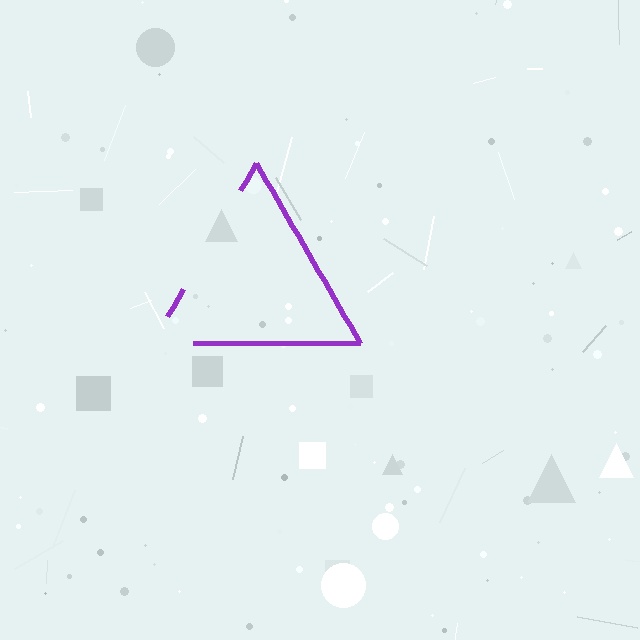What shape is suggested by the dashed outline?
The dashed outline suggests a triangle.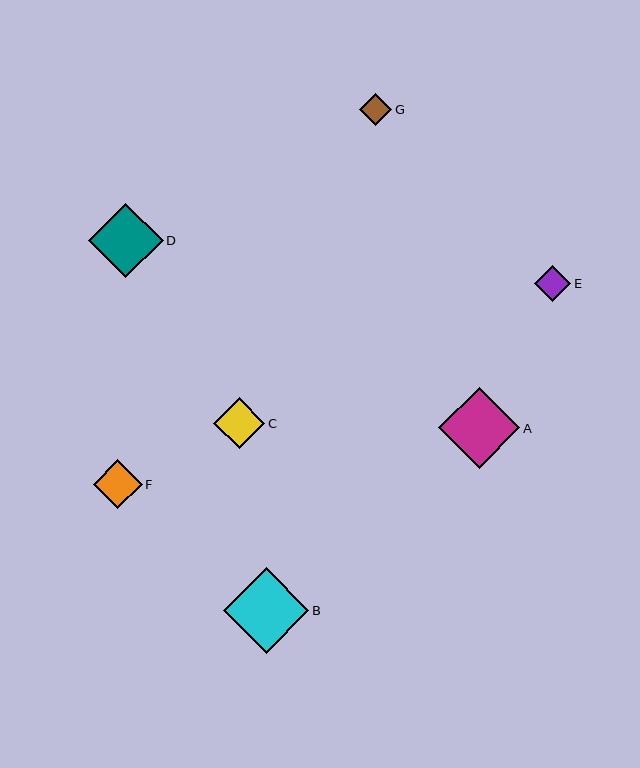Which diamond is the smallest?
Diamond G is the smallest with a size of approximately 32 pixels.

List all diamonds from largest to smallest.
From largest to smallest: B, A, D, C, F, E, G.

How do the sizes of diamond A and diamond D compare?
Diamond A and diamond D are approximately the same size.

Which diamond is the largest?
Diamond B is the largest with a size of approximately 86 pixels.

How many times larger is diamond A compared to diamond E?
Diamond A is approximately 2.2 times the size of diamond E.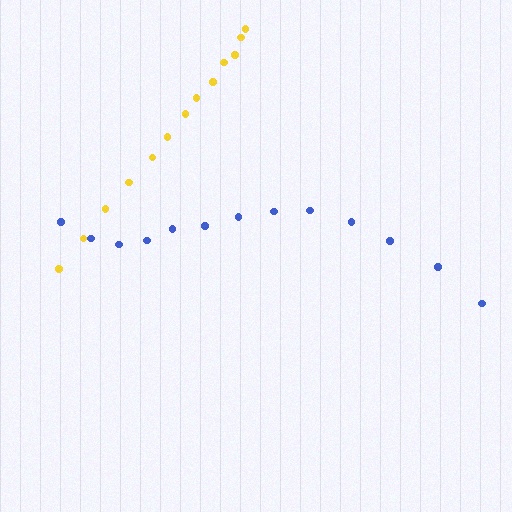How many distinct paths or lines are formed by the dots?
There are 2 distinct paths.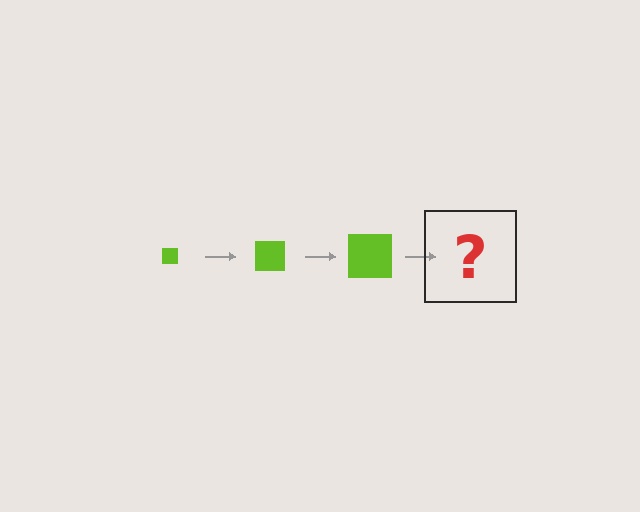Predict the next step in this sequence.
The next step is a lime square, larger than the previous one.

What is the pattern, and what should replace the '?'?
The pattern is that the square gets progressively larger each step. The '?' should be a lime square, larger than the previous one.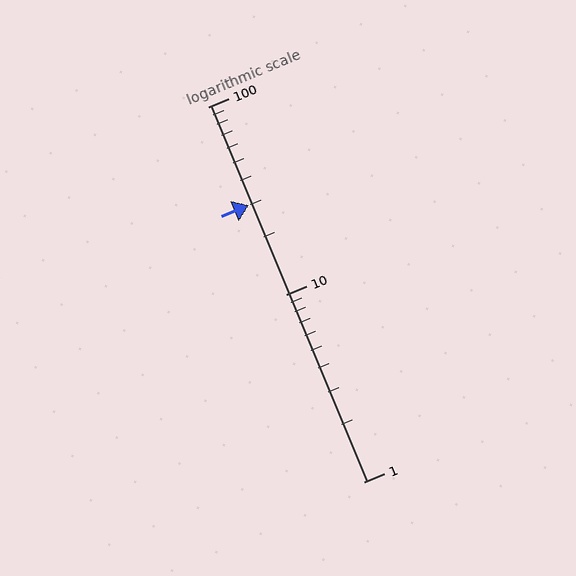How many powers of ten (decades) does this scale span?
The scale spans 2 decades, from 1 to 100.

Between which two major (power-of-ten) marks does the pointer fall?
The pointer is between 10 and 100.